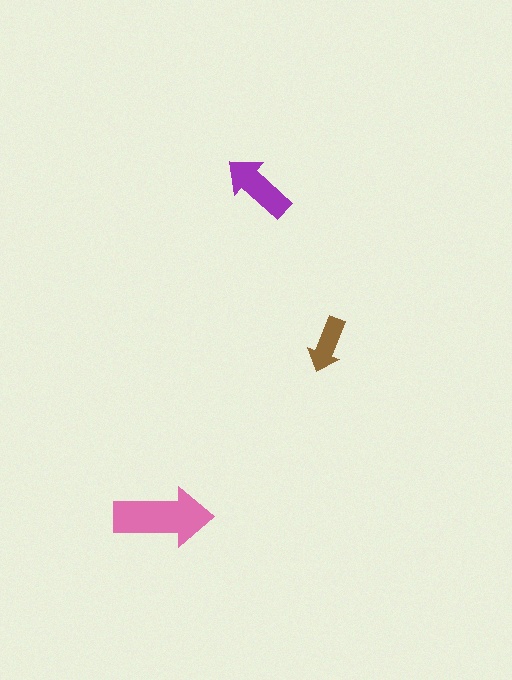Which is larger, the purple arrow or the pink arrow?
The pink one.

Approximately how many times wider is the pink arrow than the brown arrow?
About 2 times wider.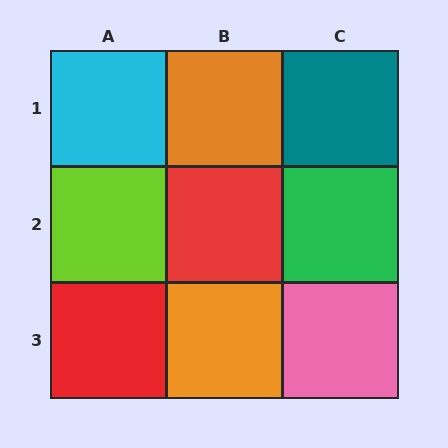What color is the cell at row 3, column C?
Pink.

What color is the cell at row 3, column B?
Orange.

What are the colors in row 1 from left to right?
Cyan, orange, teal.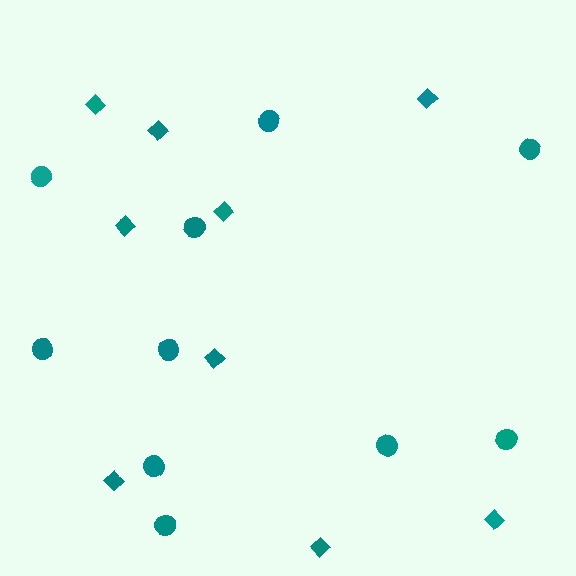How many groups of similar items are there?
There are 2 groups: one group of circles (10) and one group of diamonds (9).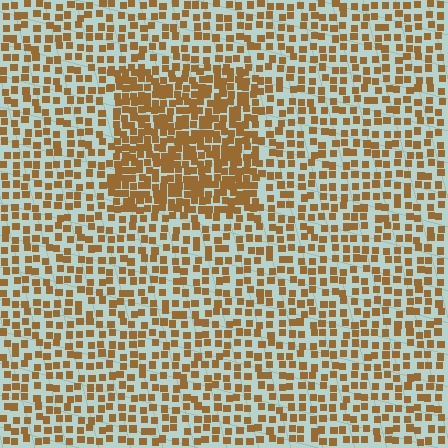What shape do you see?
I see a rectangle.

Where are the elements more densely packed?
The elements are more densely packed inside the rectangle boundary.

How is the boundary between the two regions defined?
The boundary is defined by a change in element density (approximately 1.9x ratio). All elements are the same color, size, and shape.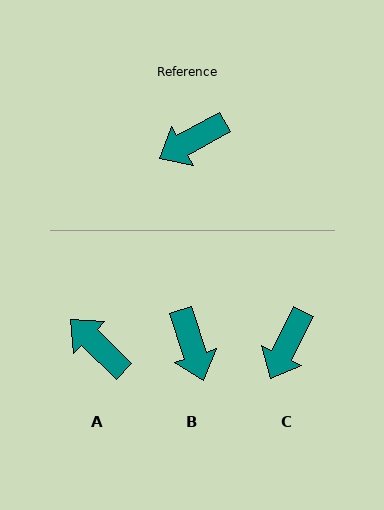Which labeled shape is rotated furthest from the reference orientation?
B, about 79 degrees away.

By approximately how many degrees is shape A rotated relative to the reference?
Approximately 74 degrees clockwise.